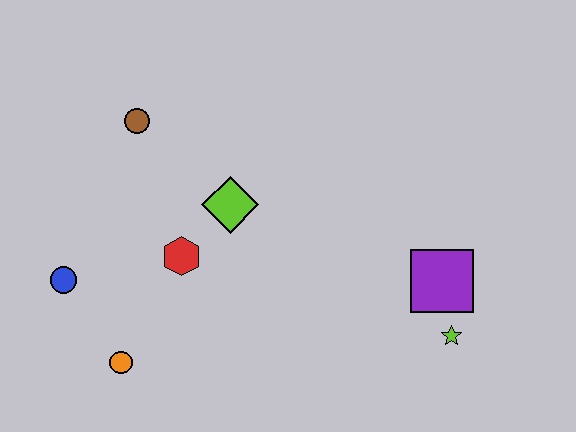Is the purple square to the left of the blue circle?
No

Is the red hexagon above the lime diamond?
No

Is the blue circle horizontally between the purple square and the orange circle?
No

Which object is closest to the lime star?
The purple square is closest to the lime star.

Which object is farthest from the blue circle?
The lime star is farthest from the blue circle.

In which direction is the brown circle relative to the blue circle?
The brown circle is above the blue circle.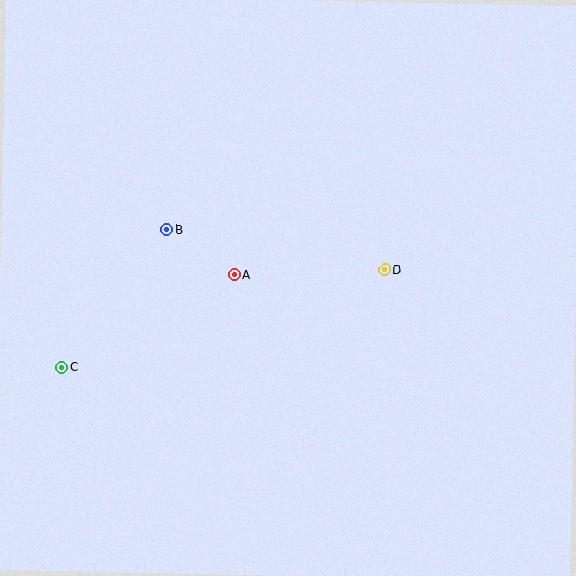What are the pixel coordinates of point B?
Point B is at (167, 230).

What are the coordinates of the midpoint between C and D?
The midpoint between C and D is at (223, 319).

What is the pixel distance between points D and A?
The distance between D and A is 150 pixels.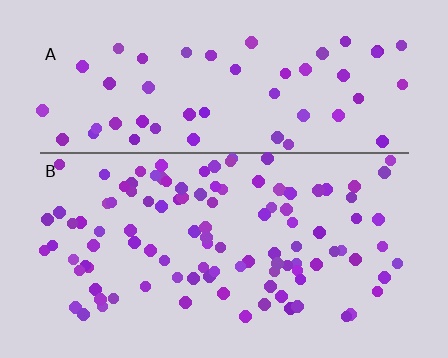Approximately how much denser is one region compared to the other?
Approximately 1.9× — region B over region A.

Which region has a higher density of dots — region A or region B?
B (the bottom).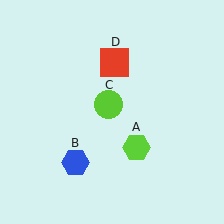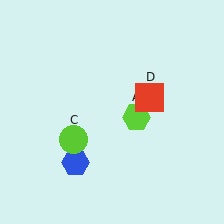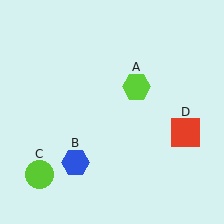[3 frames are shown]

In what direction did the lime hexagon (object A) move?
The lime hexagon (object A) moved up.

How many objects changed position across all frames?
3 objects changed position: lime hexagon (object A), lime circle (object C), red square (object D).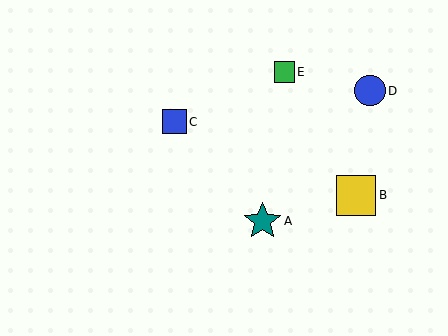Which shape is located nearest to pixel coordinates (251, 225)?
The teal star (labeled A) at (262, 221) is nearest to that location.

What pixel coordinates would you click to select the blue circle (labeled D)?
Click at (370, 91) to select the blue circle D.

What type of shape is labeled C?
Shape C is a blue square.